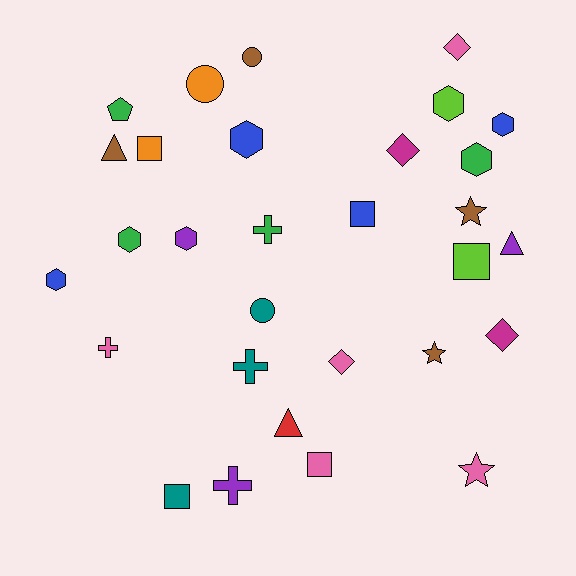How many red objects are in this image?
There is 1 red object.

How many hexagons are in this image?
There are 7 hexagons.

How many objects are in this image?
There are 30 objects.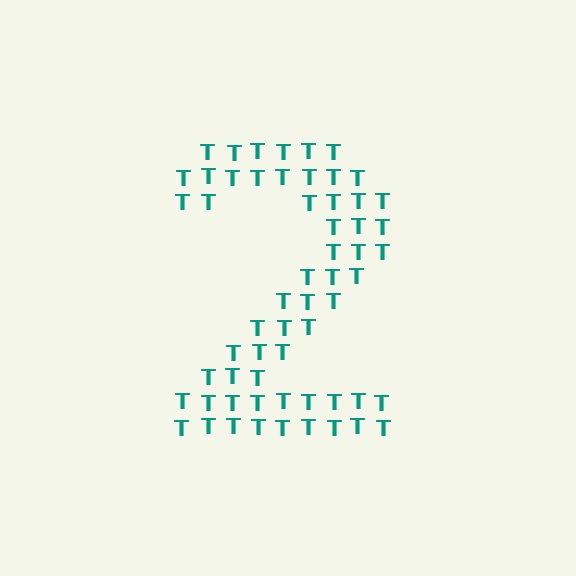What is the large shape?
The large shape is the digit 2.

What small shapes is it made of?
It is made of small letter T's.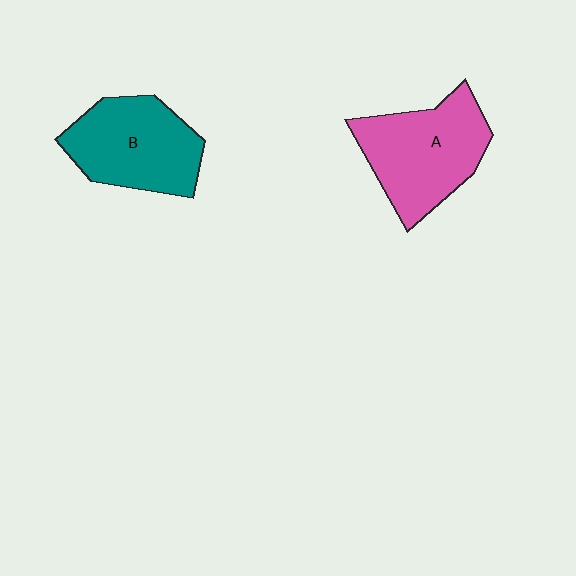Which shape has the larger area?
Shape A (pink).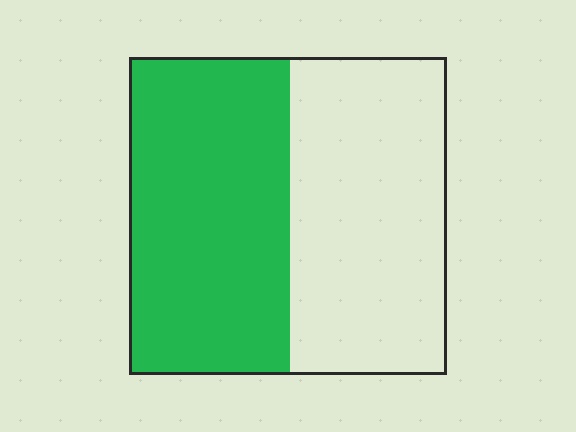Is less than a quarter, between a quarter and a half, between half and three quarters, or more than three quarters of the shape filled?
Between half and three quarters.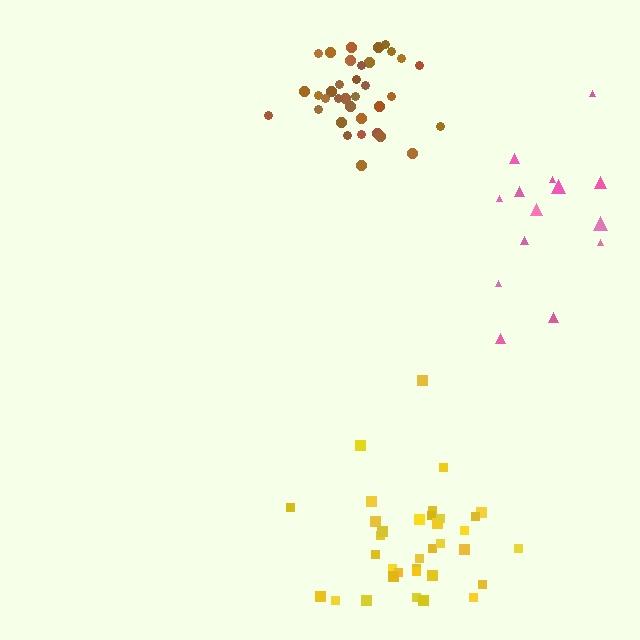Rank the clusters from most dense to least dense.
brown, yellow, pink.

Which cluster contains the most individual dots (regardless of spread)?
Yellow (35).